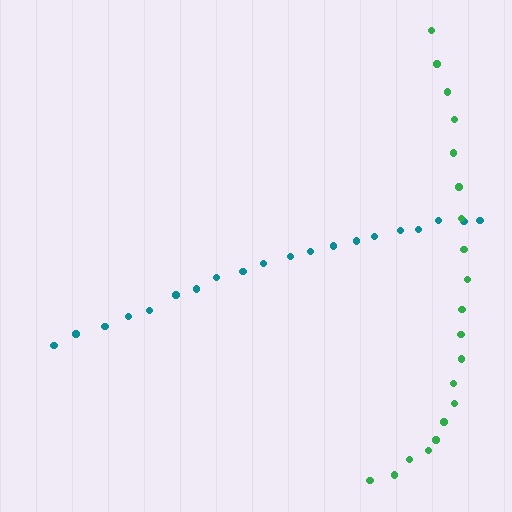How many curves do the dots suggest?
There are 2 distinct paths.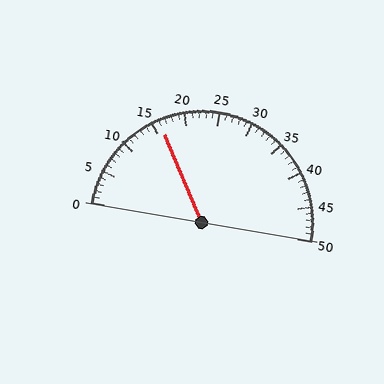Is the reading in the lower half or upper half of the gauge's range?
The reading is in the lower half of the range (0 to 50).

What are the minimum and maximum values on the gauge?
The gauge ranges from 0 to 50.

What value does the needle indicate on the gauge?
The needle indicates approximately 16.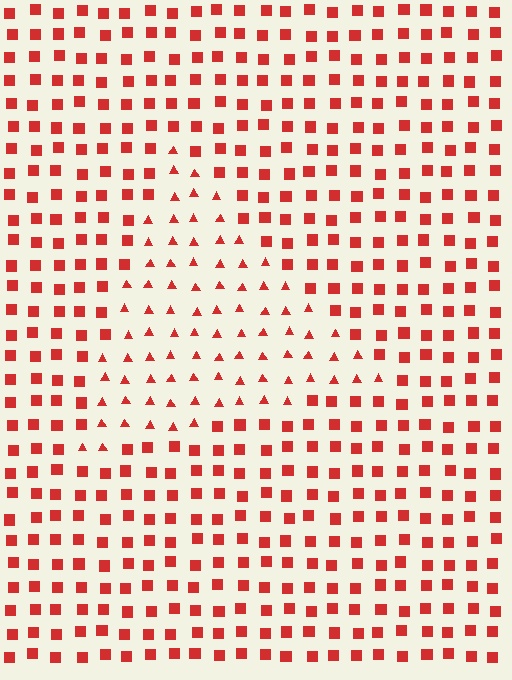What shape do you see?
I see a triangle.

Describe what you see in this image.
The image is filled with small red elements arranged in a uniform grid. A triangle-shaped region contains triangles, while the surrounding area contains squares. The boundary is defined purely by the change in element shape.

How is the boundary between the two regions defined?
The boundary is defined by a change in element shape: triangles inside vs. squares outside. All elements share the same color and spacing.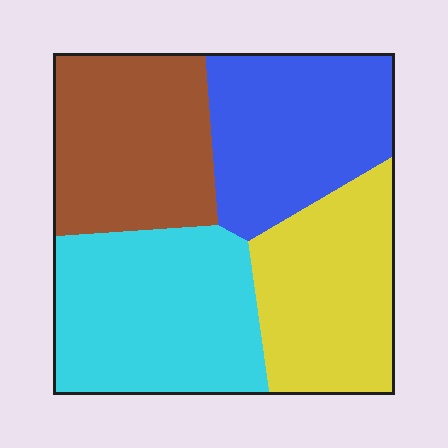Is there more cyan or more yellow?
Cyan.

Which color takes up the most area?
Cyan, at roughly 30%.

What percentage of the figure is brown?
Brown covers 24% of the figure.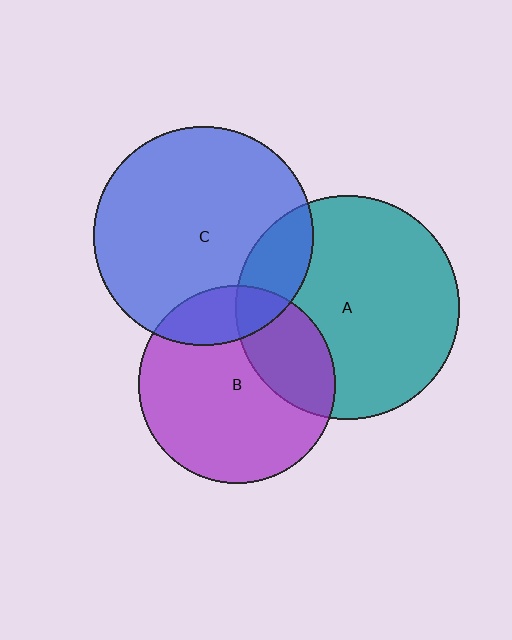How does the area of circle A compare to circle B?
Approximately 1.3 times.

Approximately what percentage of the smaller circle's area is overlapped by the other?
Approximately 20%.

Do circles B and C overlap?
Yes.